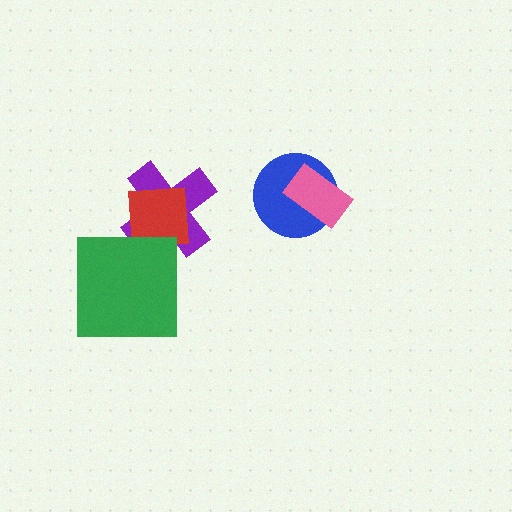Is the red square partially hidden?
No, no other shape covers it.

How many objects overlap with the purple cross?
2 objects overlap with the purple cross.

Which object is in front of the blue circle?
The pink rectangle is in front of the blue circle.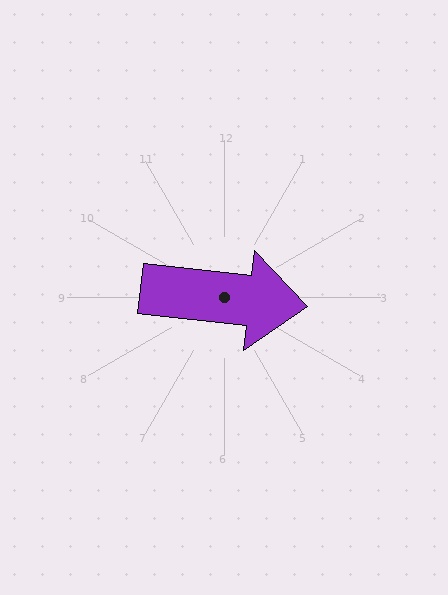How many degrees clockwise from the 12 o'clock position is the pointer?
Approximately 96 degrees.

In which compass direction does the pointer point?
East.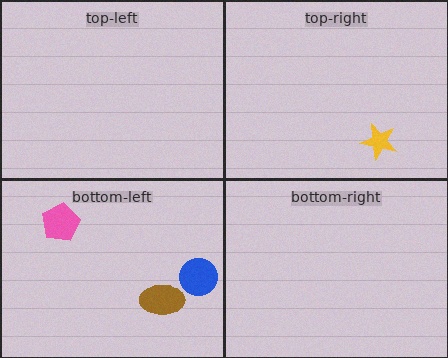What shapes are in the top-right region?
The yellow star.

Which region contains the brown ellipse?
The bottom-left region.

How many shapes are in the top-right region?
1.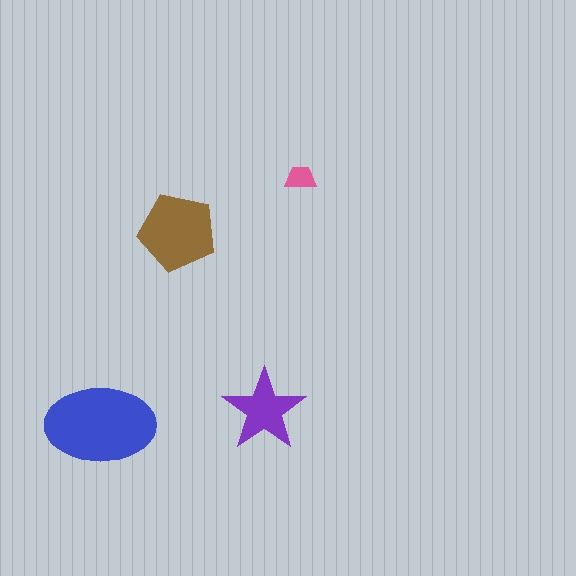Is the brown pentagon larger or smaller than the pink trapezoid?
Larger.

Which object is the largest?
The blue ellipse.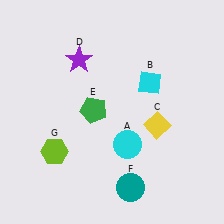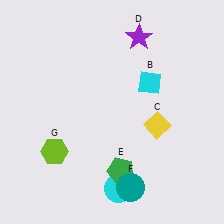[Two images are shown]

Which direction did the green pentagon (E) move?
The green pentagon (E) moved down.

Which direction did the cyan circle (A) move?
The cyan circle (A) moved down.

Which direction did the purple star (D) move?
The purple star (D) moved right.